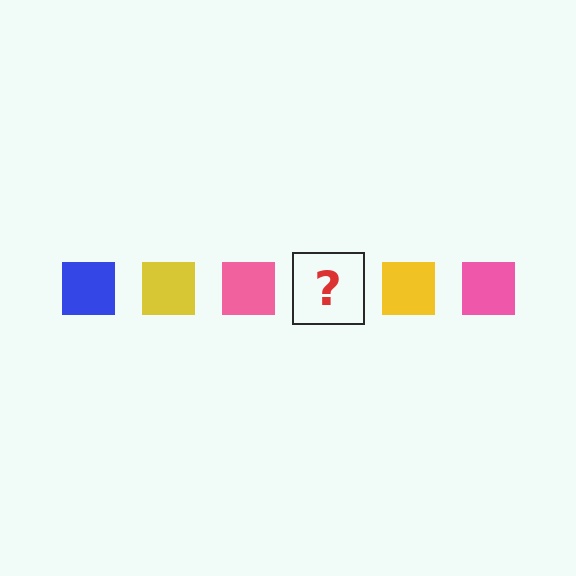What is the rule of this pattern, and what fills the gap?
The rule is that the pattern cycles through blue, yellow, pink squares. The gap should be filled with a blue square.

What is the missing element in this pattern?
The missing element is a blue square.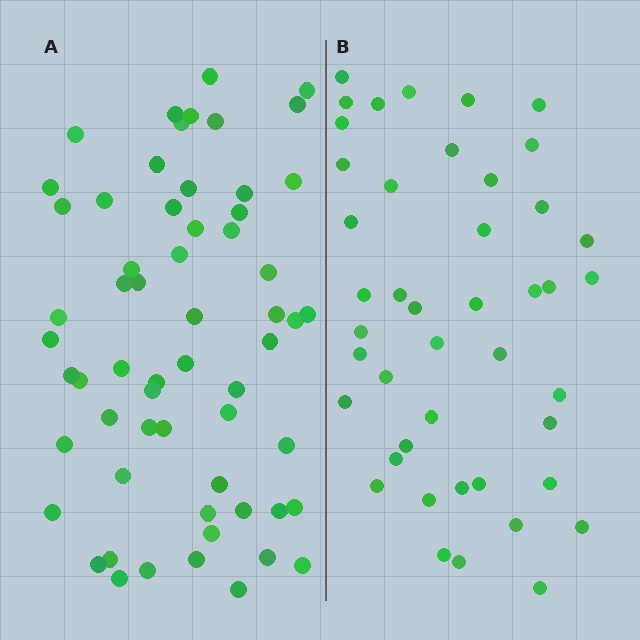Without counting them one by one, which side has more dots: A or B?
Region A (the left region) has more dots.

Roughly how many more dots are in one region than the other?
Region A has approximately 15 more dots than region B.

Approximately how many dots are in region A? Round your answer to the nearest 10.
About 60 dots.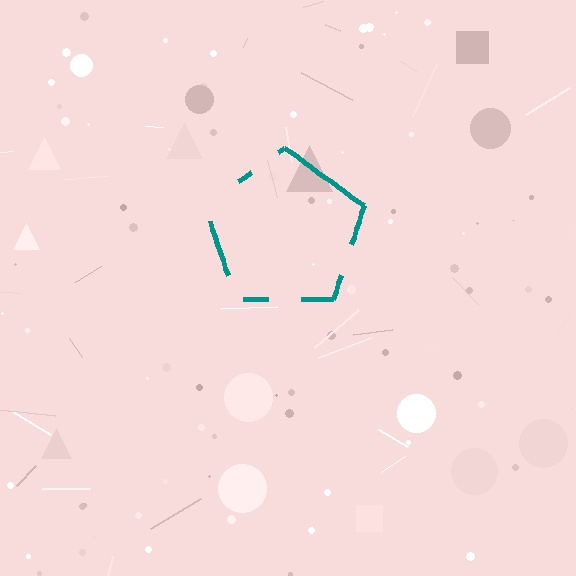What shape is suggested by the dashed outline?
The dashed outline suggests a pentagon.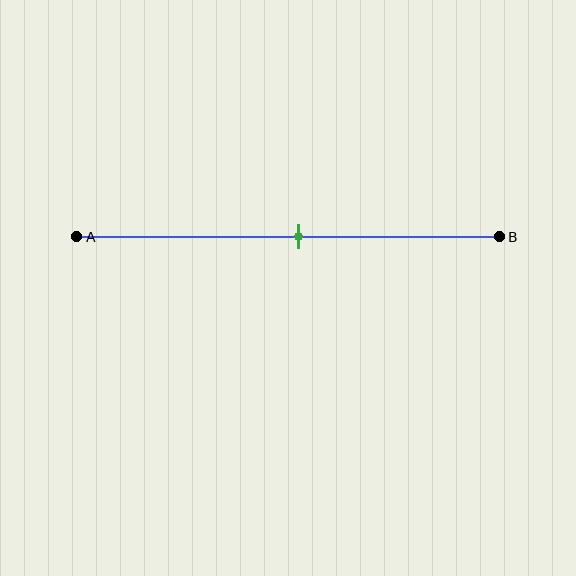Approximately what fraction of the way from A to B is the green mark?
The green mark is approximately 55% of the way from A to B.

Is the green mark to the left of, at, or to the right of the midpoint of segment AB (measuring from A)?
The green mark is approximately at the midpoint of segment AB.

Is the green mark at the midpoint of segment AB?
Yes, the mark is approximately at the midpoint.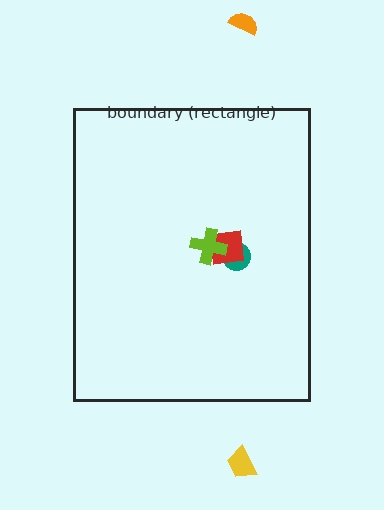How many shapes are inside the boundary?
3 inside, 2 outside.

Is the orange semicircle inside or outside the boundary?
Outside.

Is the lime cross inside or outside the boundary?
Inside.